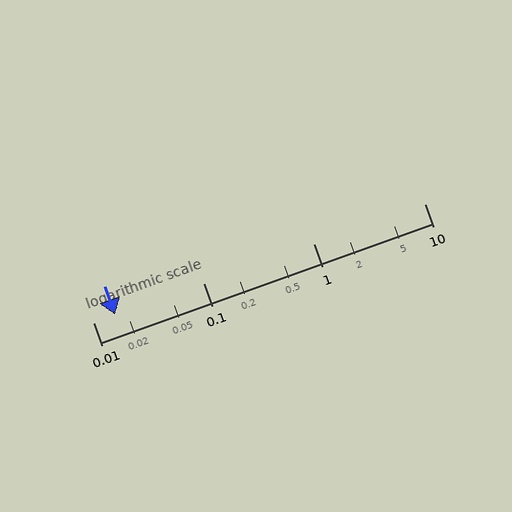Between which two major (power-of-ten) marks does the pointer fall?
The pointer is between 0.01 and 0.1.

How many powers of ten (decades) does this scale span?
The scale spans 3 decades, from 0.01 to 10.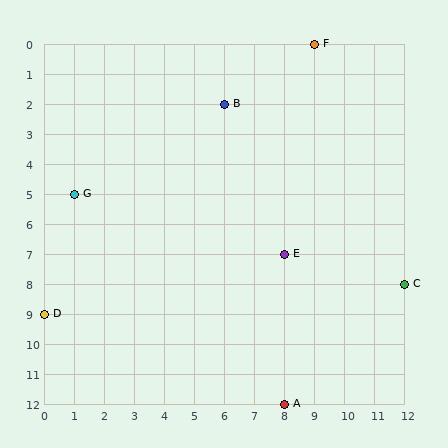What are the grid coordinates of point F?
Point F is at grid coordinates (9, 0).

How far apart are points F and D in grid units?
Points F and D are 9 columns and 9 rows apart (about 12.7 grid units diagonally).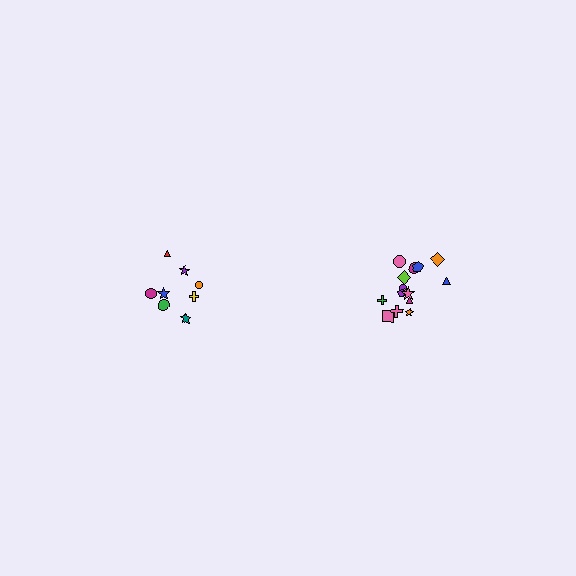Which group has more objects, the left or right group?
The right group.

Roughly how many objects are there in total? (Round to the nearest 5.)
Roughly 25 objects in total.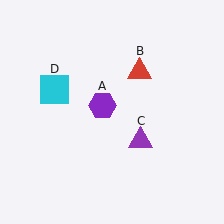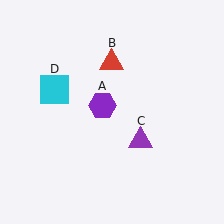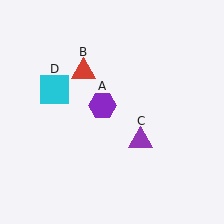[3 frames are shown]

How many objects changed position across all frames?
1 object changed position: red triangle (object B).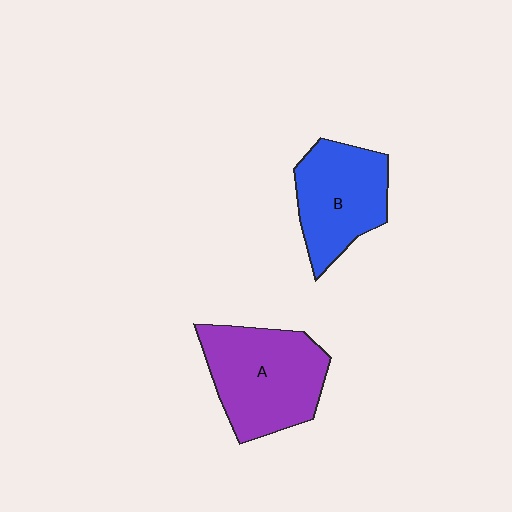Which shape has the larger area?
Shape A (purple).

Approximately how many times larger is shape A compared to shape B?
Approximately 1.2 times.